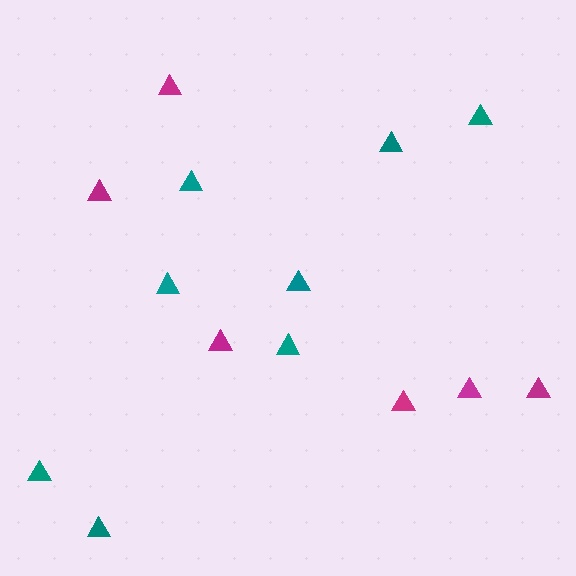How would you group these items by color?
There are 2 groups: one group of magenta triangles (6) and one group of teal triangles (8).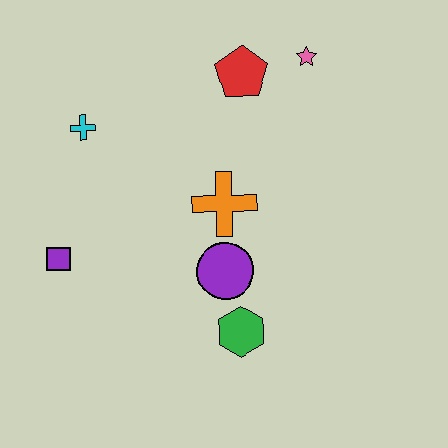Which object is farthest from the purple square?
The pink star is farthest from the purple square.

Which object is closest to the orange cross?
The purple circle is closest to the orange cross.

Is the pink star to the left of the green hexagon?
No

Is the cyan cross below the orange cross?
No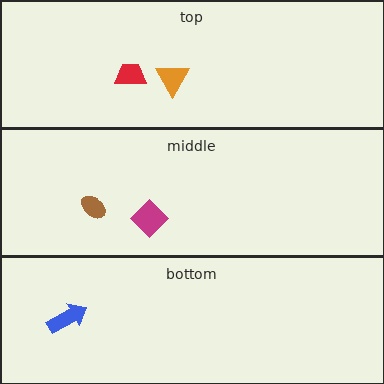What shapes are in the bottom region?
The blue arrow.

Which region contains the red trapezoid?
The top region.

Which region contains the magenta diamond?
The middle region.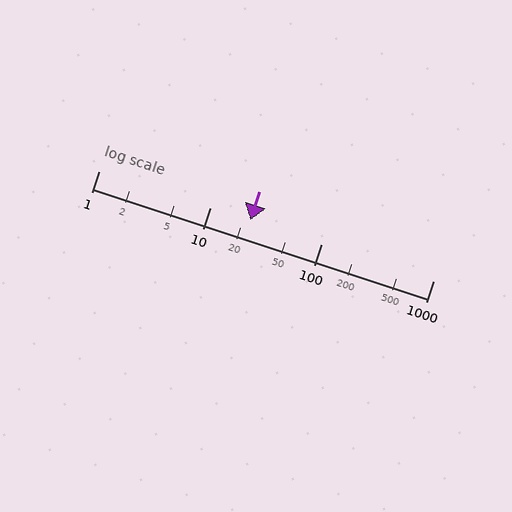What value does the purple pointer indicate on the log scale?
The pointer indicates approximately 23.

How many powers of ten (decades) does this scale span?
The scale spans 3 decades, from 1 to 1000.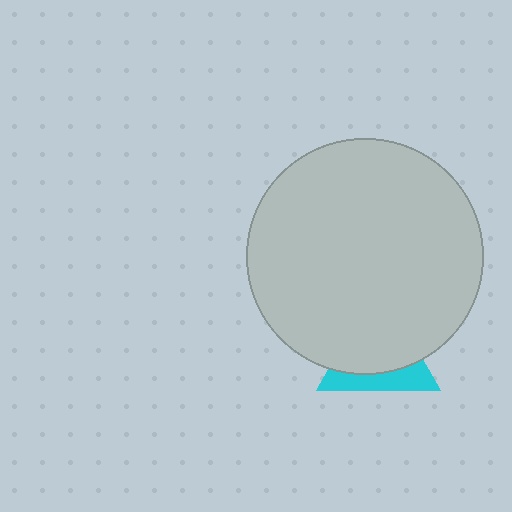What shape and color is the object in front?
The object in front is a light gray circle.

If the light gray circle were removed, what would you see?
You would see the complete cyan triangle.